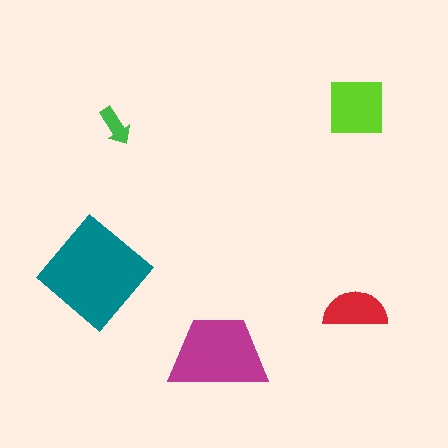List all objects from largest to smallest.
The teal diamond, the magenta trapezoid, the lime square, the red semicircle, the green arrow.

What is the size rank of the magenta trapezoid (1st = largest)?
2nd.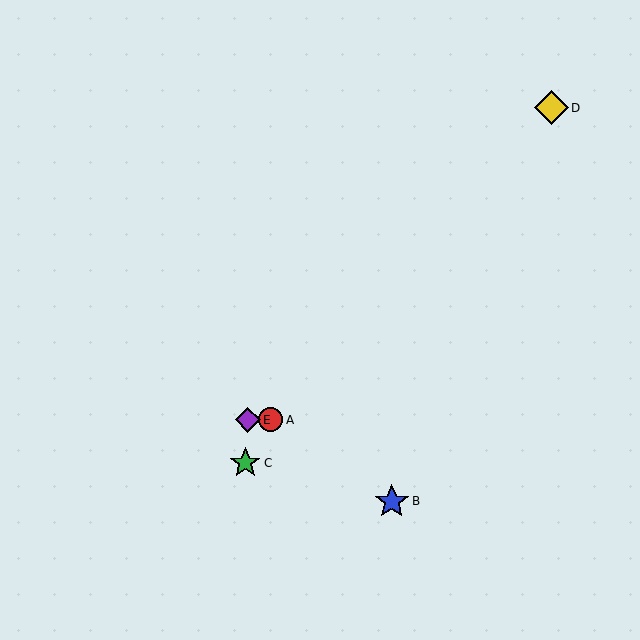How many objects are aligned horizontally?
2 objects (A, E) are aligned horizontally.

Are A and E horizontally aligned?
Yes, both are at y≈420.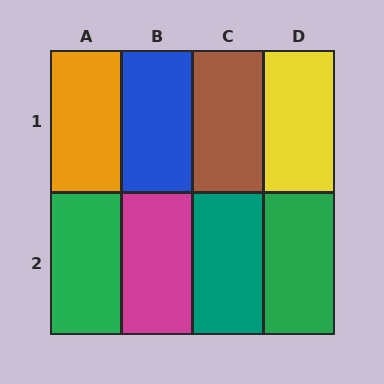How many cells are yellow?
1 cell is yellow.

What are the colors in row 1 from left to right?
Orange, blue, brown, yellow.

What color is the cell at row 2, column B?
Magenta.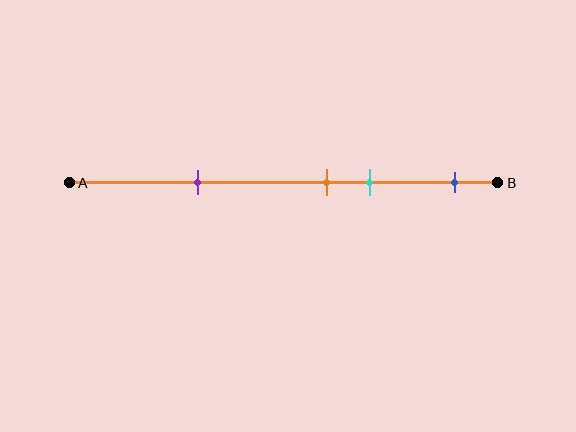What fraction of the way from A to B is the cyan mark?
The cyan mark is approximately 70% (0.7) of the way from A to B.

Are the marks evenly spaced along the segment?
No, the marks are not evenly spaced.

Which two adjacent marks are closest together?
The orange and cyan marks are the closest adjacent pair.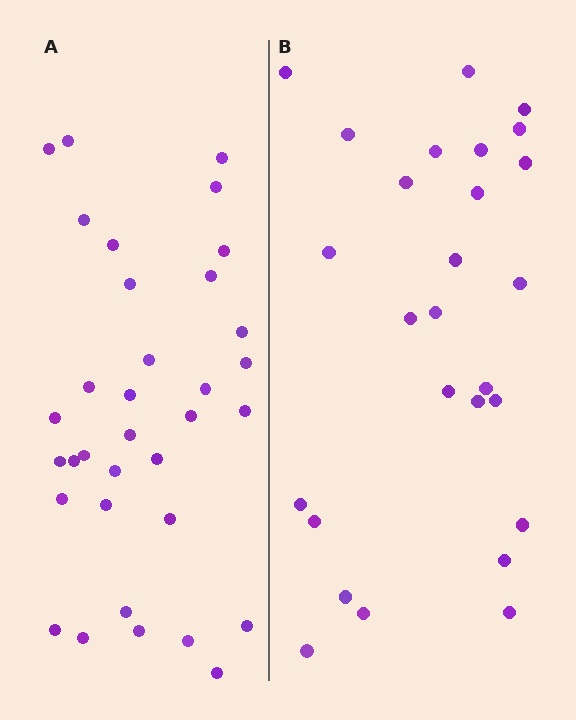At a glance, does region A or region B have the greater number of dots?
Region A (the left region) has more dots.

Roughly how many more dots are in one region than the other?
Region A has roughly 8 or so more dots than region B.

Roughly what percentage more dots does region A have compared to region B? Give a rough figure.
About 25% more.